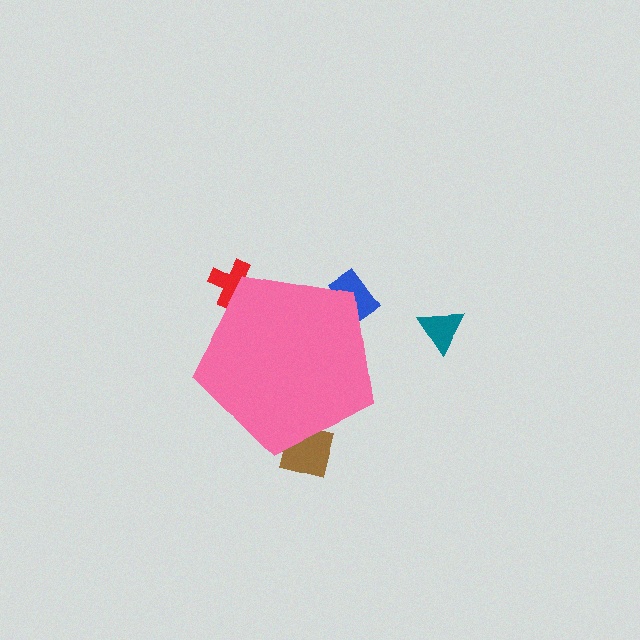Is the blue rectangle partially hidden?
Yes, the blue rectangle is partially hidden behind the pink pentagon.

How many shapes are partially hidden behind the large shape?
3 shapes are partially hidden.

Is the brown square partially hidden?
Yes, the brown square is partially hidden behind the pink pentagon.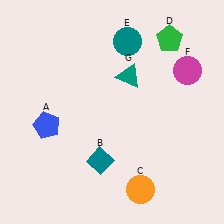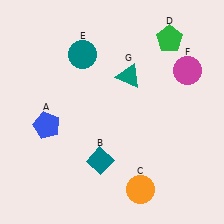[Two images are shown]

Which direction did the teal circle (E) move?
The teal circle (E) moved left.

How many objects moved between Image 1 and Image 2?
1 object moved between the two images.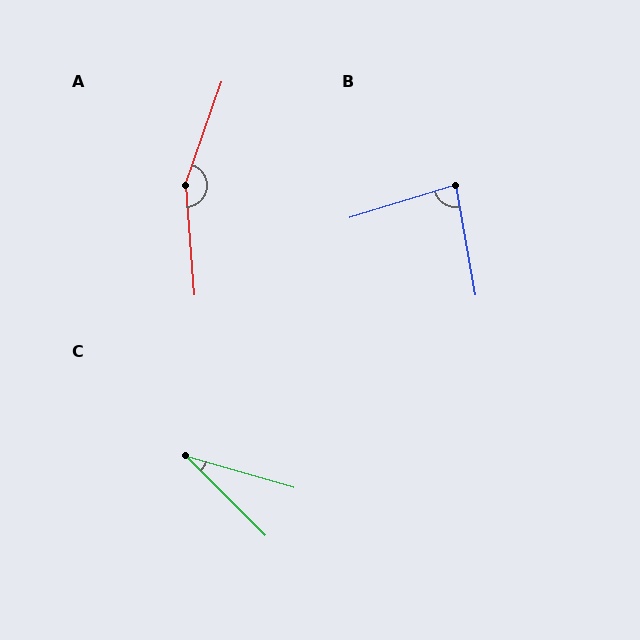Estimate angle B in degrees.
Approximately 83 degrees.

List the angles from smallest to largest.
C (29°), B (83°), A (156°).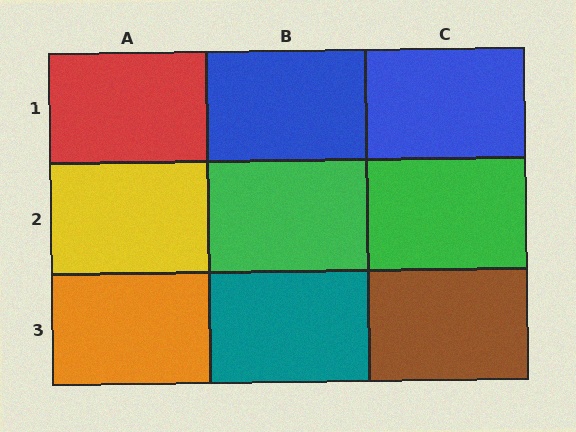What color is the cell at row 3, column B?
Teal.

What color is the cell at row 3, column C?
Brown.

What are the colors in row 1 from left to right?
Red, blue, blue.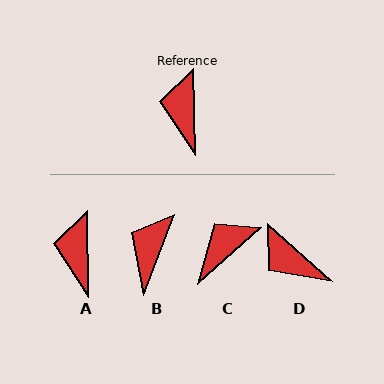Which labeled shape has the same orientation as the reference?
A.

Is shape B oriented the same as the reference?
No, it is off by about 22 degrees.